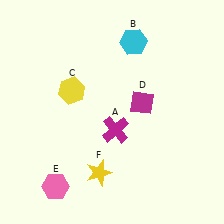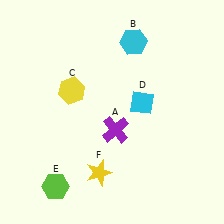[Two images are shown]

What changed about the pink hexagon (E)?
In Image 1, E is pink. In Image 2, it changed to lime.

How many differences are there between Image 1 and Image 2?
There are 3 differences between the two images.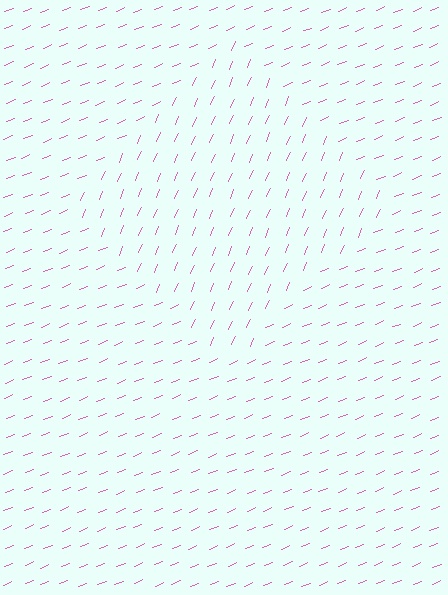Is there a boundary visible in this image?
Yes, there is a texture boundary formed by a change in line orientation.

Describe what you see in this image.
The image is filled with small pink line segments. A diamond region in the image has lines oriented differently from the surrounding lines, creating a visible texture boundary.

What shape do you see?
I see a diamond.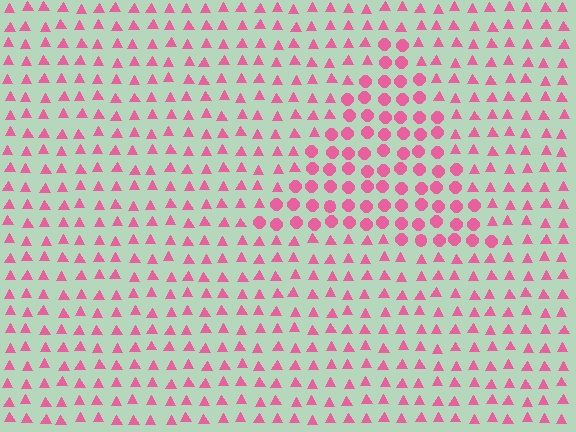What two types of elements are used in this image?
The image uses circles inside the triangle region and triangles outside it.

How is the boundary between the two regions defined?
The boundary is defined by a change in element shape: circles inside vs. triangles outside. All elements share the same color and spacing.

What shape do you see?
I see a triangle.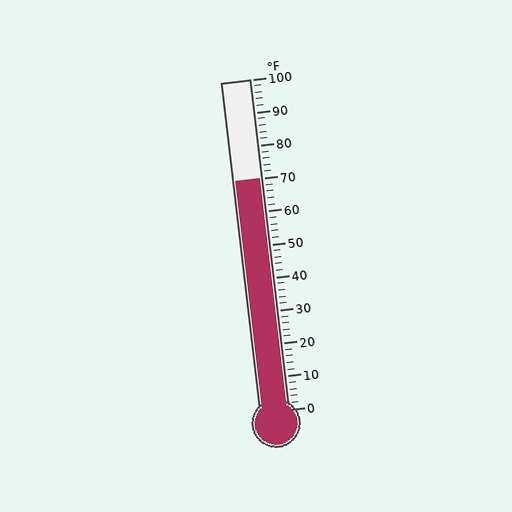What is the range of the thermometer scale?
The thermometer scale ranges from 0°F to 100°F.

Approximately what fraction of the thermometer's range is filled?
The thermometer is filled to approximately 70% of its range.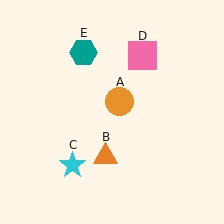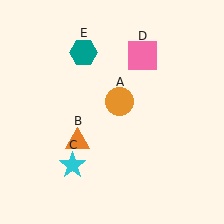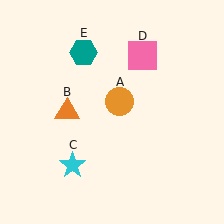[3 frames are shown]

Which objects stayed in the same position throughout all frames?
Orange circle (object A) and cyan star (object C) and pink square (object D) and teal hexagon (object E) remained stationary.